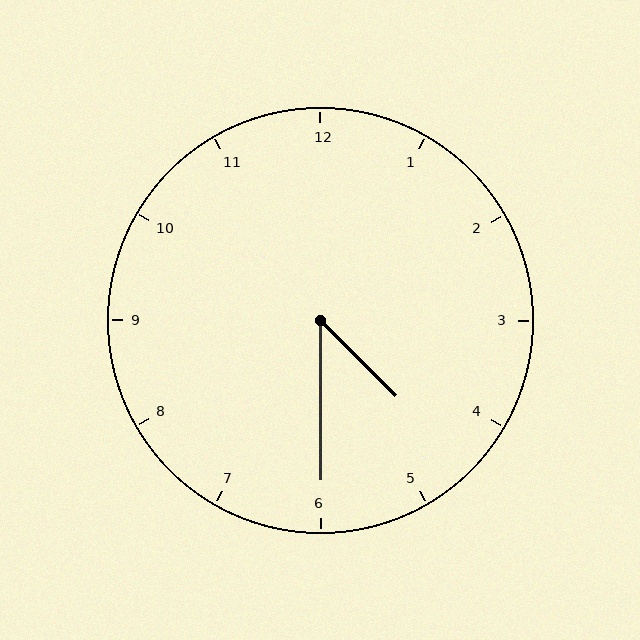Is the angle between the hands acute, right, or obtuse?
It is acute.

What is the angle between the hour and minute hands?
Approximately 45 degrees.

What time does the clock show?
4:30.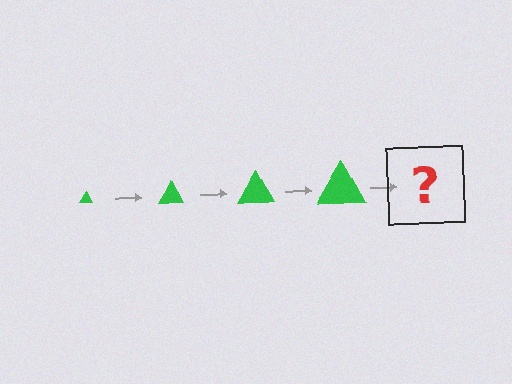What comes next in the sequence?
The next element should be a green triangle, larger than the previous one.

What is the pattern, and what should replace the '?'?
The pattern is that the triangle gets progressively larger each step. The '?' should be a green triangle, larger than the previous one.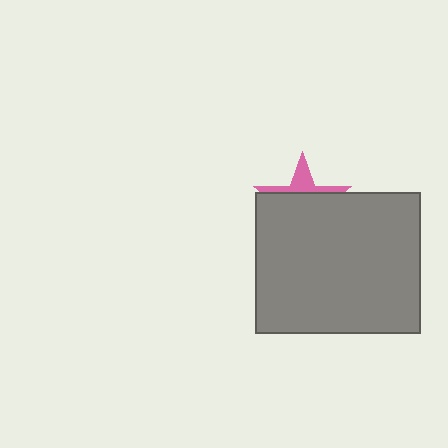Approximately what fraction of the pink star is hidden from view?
Roughly 70% of the pink star is hidden behind the gray rectangle.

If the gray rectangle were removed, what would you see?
You would see the complete pink star.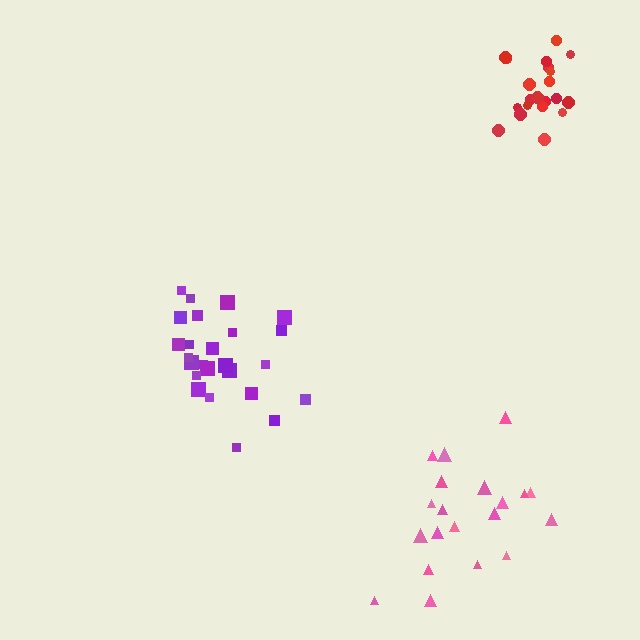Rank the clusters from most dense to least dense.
red, purple, pink.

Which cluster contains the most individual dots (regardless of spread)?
Purple (26).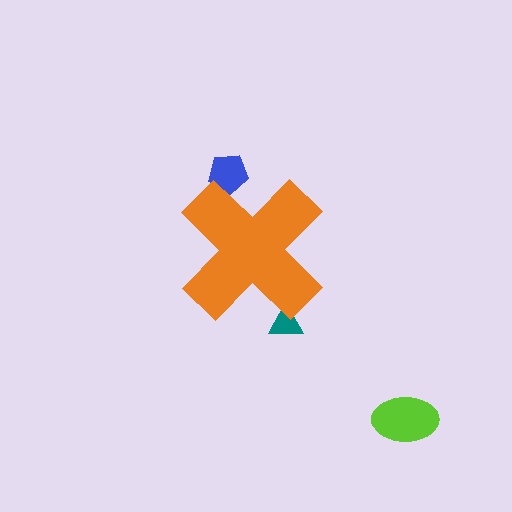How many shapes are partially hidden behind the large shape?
2 shapes are partially hidden.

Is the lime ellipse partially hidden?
No, the lime ellipse is fully visible.